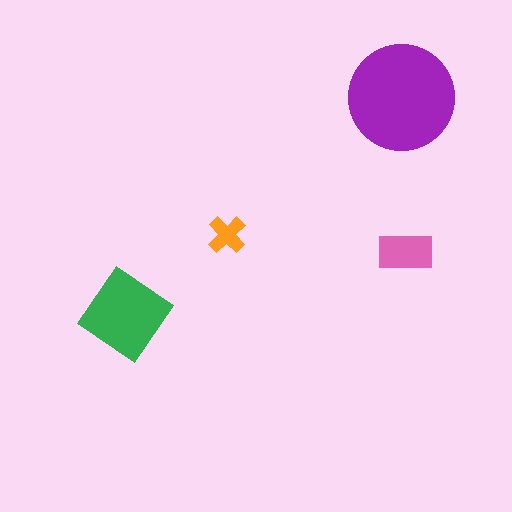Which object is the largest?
The purple circle.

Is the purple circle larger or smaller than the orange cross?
Larger.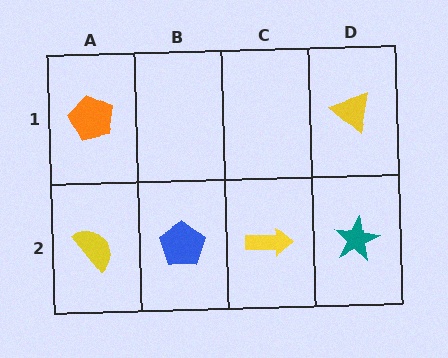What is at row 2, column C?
A yellow arrow.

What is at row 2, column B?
A blue pentagon.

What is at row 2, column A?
A yellow semicircle.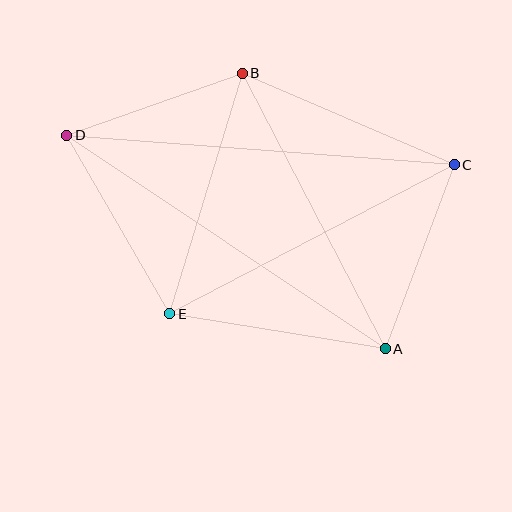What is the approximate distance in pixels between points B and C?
The distance between B and C is approximately 231 pixels.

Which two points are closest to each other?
Points B and D are closest to each other.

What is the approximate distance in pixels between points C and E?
The distance between C and E is approximately 322 pixels.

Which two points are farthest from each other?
Points C and D are farthest from each other.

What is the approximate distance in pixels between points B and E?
The distance between B and E is approximately 251 pixels.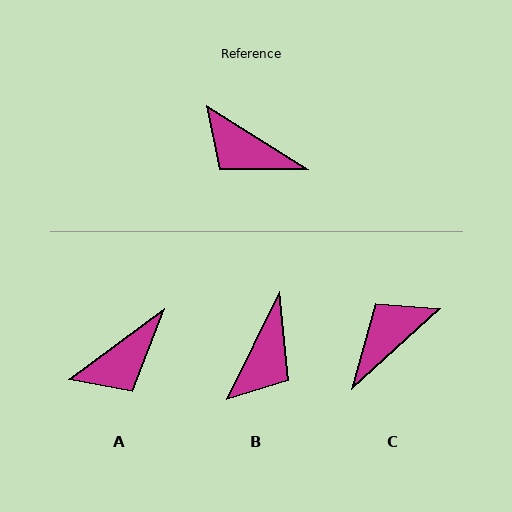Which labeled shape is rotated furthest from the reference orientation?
C, about 106 degrees away.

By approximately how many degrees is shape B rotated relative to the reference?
Approximately 95 degrees counter-clockwise.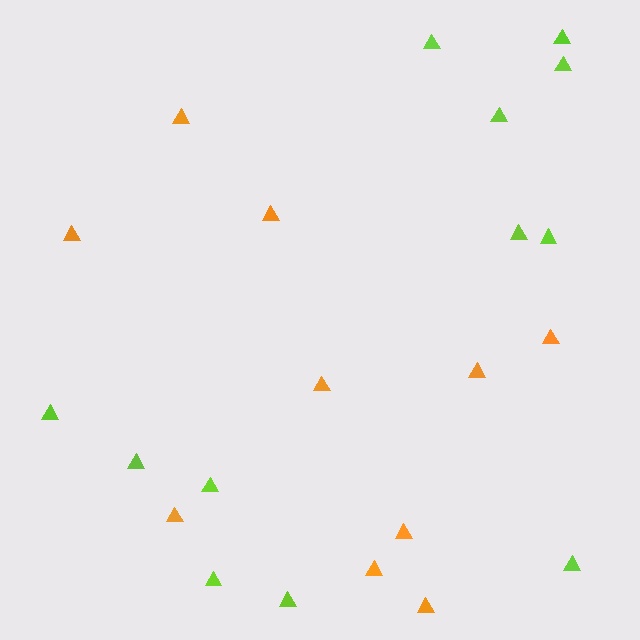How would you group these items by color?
There are 2 groups: one group of lime triangles (12) and one group of orange triangles (10).